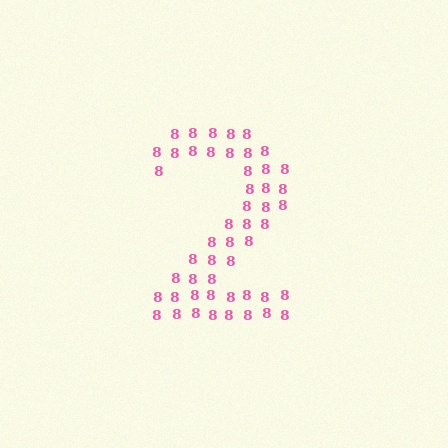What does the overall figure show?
The overall figure shows the digit 2.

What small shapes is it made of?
It is made of small digit 8's.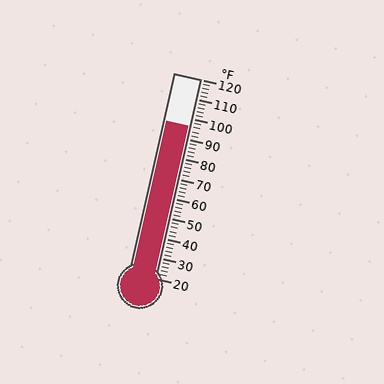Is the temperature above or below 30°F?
The temperature is above 30°F.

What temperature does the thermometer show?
The thermometer shows approximately 96°F.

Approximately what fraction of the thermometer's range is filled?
The thermometer is filled to approximately 75% of its range.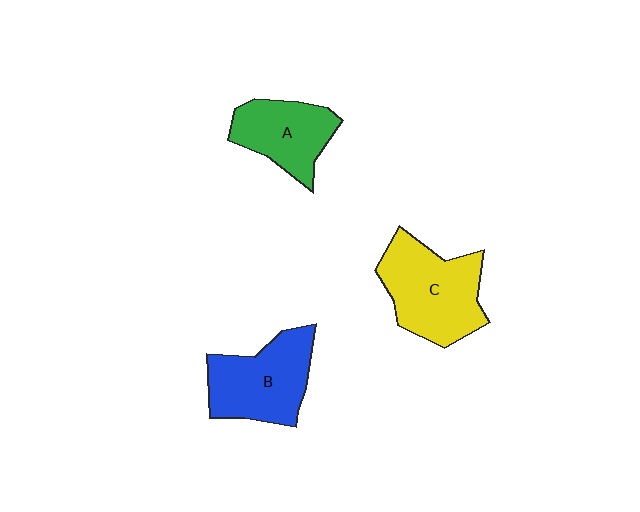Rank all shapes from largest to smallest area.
From largest to smallest: C (yellow), B (blue), A (green).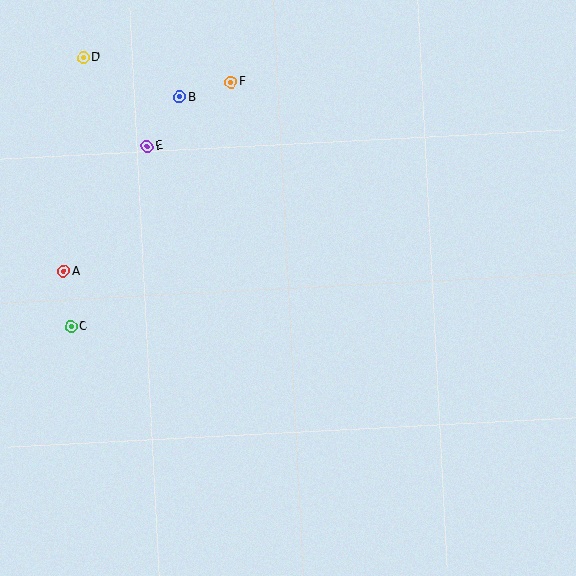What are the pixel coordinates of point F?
Point F is at (231, 82).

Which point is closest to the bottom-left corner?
Point C is closest to the bottom-left corner.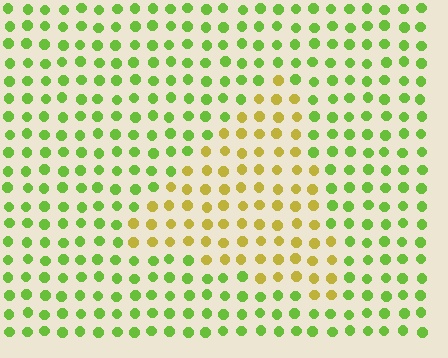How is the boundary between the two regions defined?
The boundary is defined purely by a slight shift in hue (about 45 degrees). Spacing, size, and orientation are identical on both sides.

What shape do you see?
I see a triangle.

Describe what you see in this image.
The image is filled with small lime elements in a uniform arrangement. A triangle-shaped region is visible where the elements are tinted to a slightly different hue, forming a subtle color boundary.